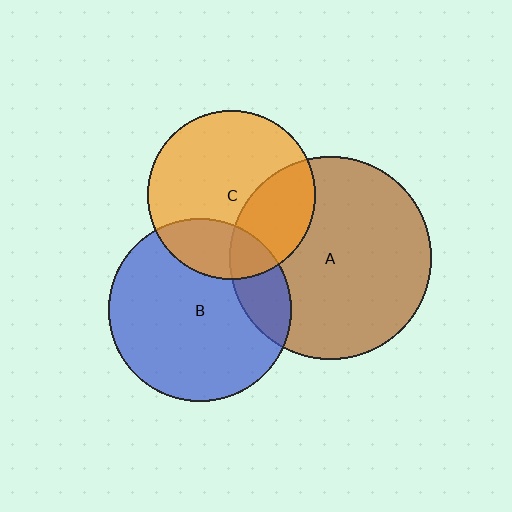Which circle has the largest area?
Circle A (brown).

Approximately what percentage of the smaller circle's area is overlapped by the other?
Approximately 30%.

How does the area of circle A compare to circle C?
Approximately 1.4 times.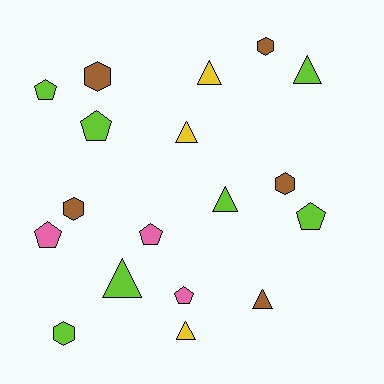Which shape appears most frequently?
Triangle, with 7 objects.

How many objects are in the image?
There are 18 objects.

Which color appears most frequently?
Lime, with 7 objects.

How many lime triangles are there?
There are 3 lime triangles.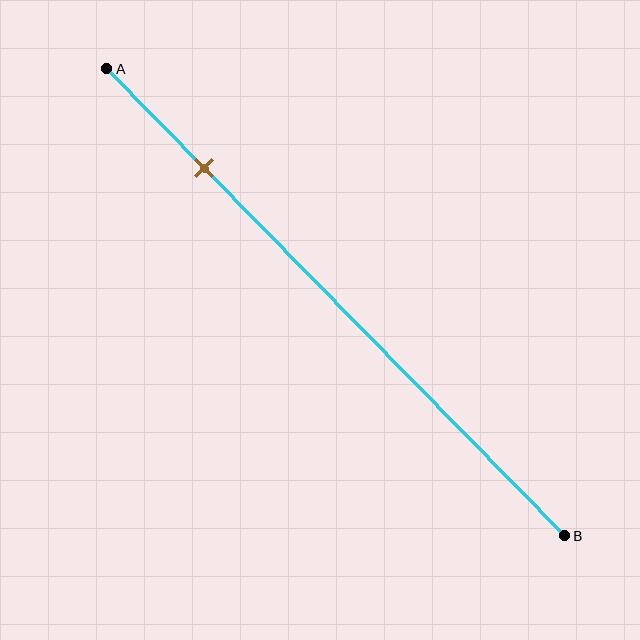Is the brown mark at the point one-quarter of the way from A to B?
No, the mark is at about 20% from A, not at the 25% one-quarter point.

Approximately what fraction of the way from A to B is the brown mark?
The brown mark is approximately 20% of the way from A to B.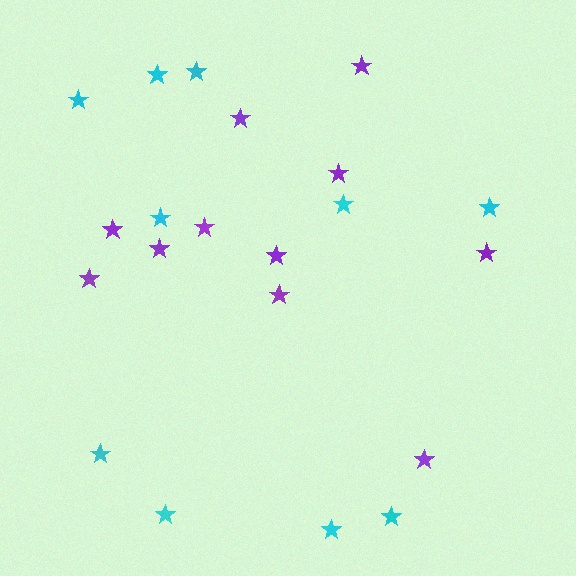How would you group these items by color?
There are 2 groups: one group of cyan stars (10) and one group of purple stars (11).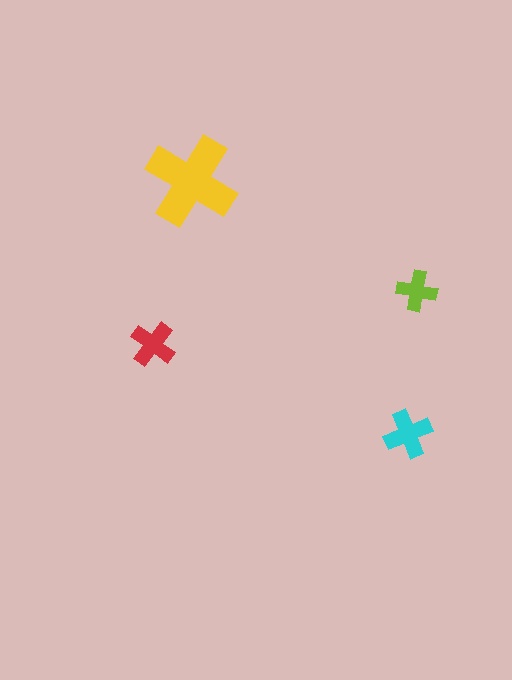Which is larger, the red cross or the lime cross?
The red one.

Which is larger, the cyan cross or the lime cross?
The cyan one.